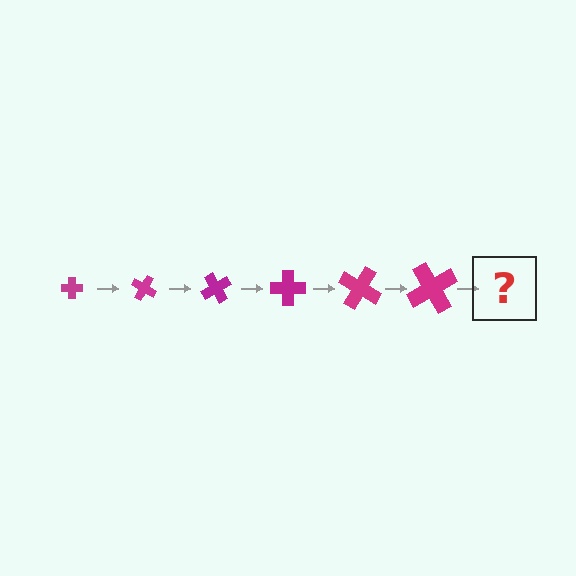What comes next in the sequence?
The next element should be a cross, larger than the previous one and rotated 180 degrees from the start.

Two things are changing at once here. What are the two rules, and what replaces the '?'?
The two rules are that the cross grows larger each step and it rotates 30 degrees each step. The '?' should be a cross, larger than the previous one and rotated 180 degrees from the start.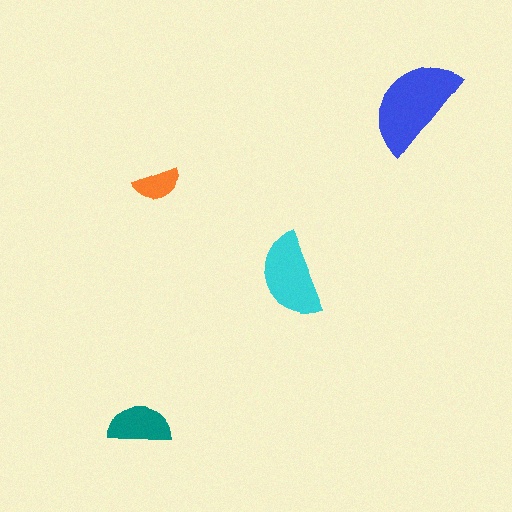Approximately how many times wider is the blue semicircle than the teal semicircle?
About 1.5 times wider.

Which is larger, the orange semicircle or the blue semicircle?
The blue one.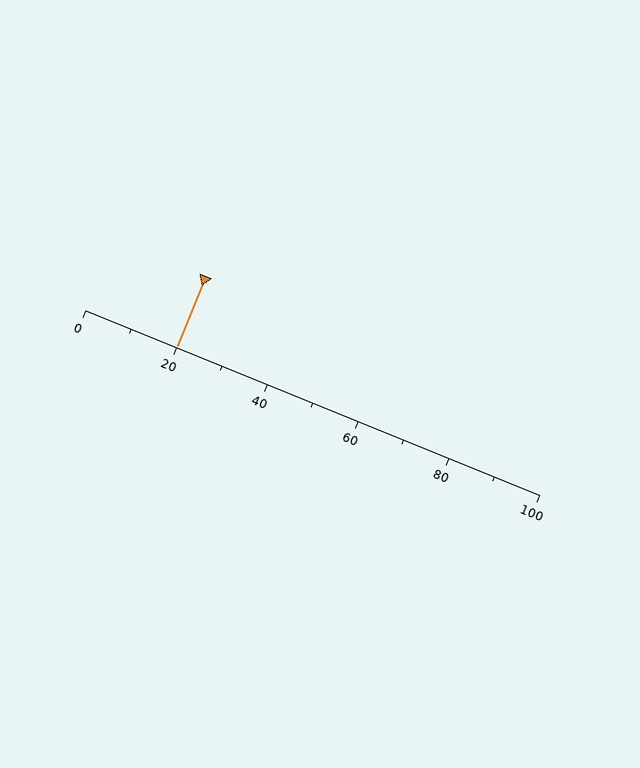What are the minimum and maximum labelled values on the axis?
The axis runs from 0 to 100.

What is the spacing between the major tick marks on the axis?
The major ticks are spaced 20 apart.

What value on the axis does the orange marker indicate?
The marker indicates approximately 20.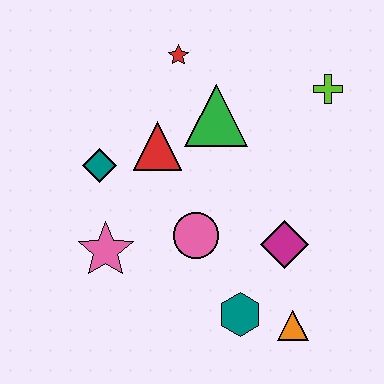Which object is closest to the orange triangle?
The teal hexagon is closest to the orange triangle.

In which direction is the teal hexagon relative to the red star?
The teal hexagon is below the red star.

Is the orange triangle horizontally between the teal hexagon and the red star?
No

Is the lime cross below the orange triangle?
No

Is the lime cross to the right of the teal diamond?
Yes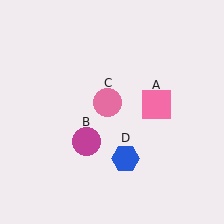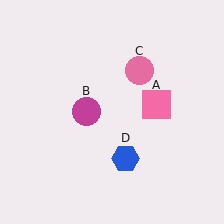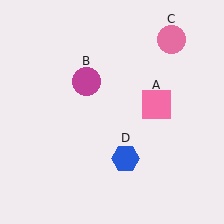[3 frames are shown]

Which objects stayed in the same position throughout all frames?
Pink square (object A) and blue hexagon (object D) remained stationary.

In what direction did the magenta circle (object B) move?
The magenta circle (object B) moved up.